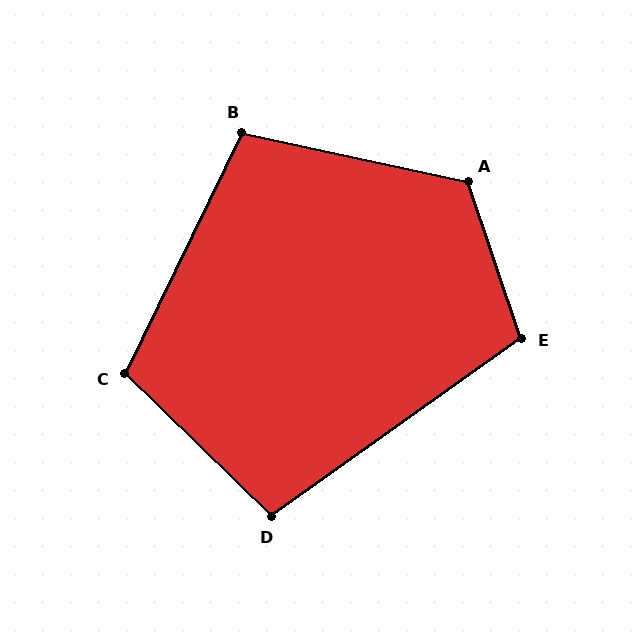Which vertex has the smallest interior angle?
D, at approximately 100 degrees.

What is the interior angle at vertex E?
Approximately 107 degrees (obtuse).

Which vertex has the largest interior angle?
A, at approximately 121 degrees.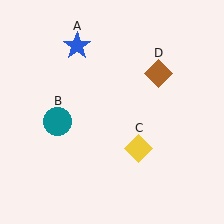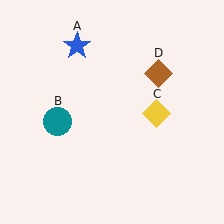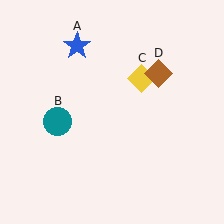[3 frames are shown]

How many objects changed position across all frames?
1 object changed position: yellow diamond (object C).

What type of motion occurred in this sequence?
The yellow diamond (object C) rotated counterclockwise around the center of the scene.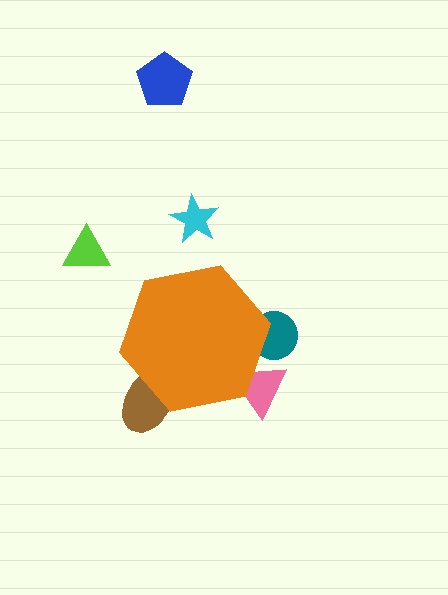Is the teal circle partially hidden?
Yes, the teal circle is partially hidden behind the orange hexagon.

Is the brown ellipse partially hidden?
Yes, the brown ellipse is partially hidden behind the orange hexagon.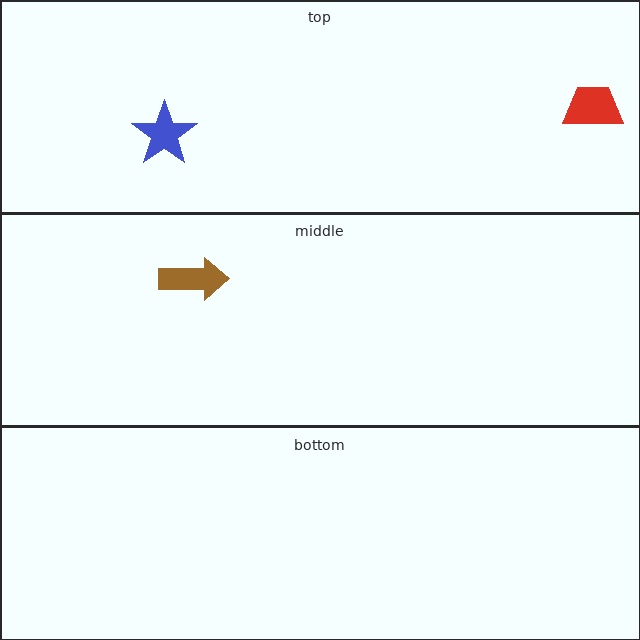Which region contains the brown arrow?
The middle region.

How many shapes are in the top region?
2.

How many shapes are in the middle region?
1.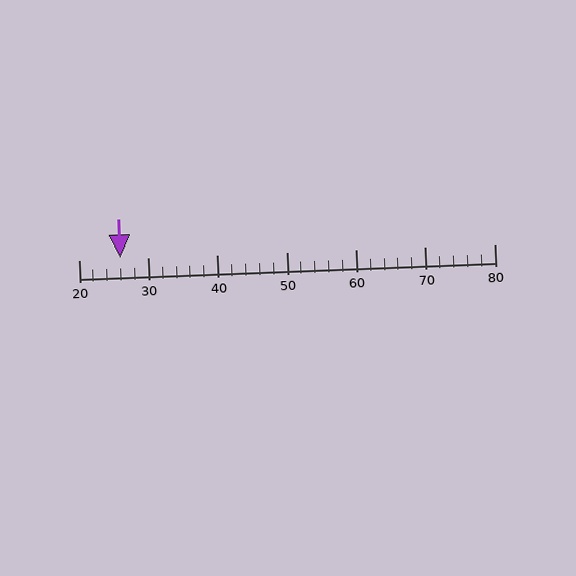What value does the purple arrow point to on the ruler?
The purple arrow points to approximately 26.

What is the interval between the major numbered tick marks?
The major tick marks are spaced 10 units apart.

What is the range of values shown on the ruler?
The ruler shows values from 20 to 80.